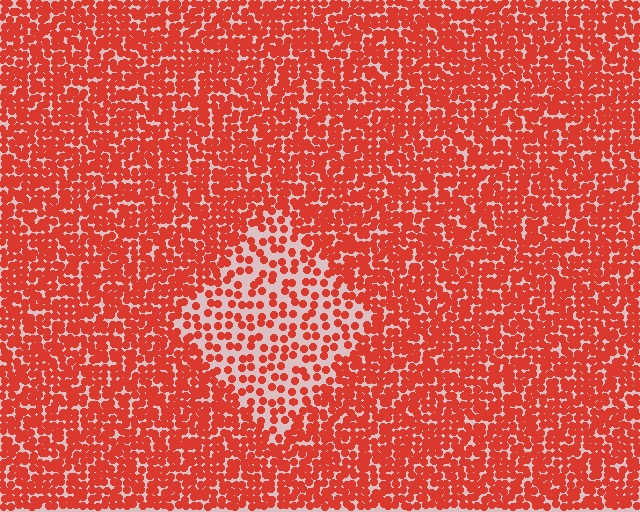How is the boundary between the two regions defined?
The boundary is defined by a change in element density (approximately 2.2x ratio). All elements are the same color, size, and shape.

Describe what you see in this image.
The image contains small red elements arranged at two different densities. A diamond-shaped region is visible where the elements are less densely packed than the surrounding area.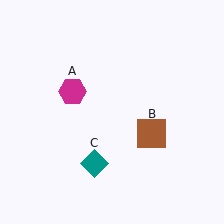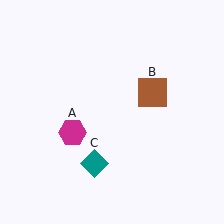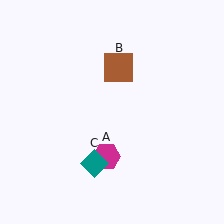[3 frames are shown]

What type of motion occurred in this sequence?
The magenta hexagon (object A), brown square (object B) rotated counterclockwise around the center of the scene.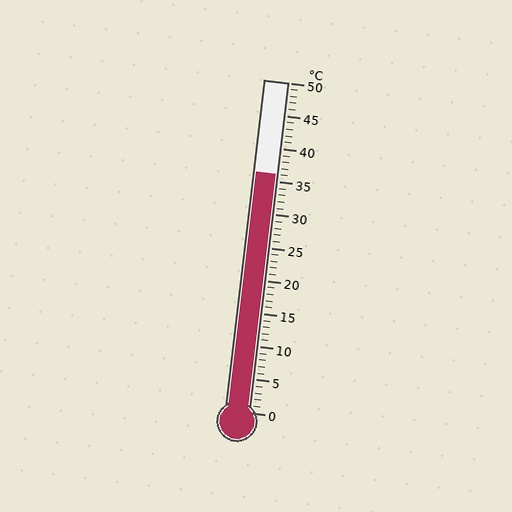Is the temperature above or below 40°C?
The temperature is below 40°C.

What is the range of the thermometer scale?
The thermometer scale ranges from 0°C to 50°C.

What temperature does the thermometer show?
The thermometer shows approximately 36°C.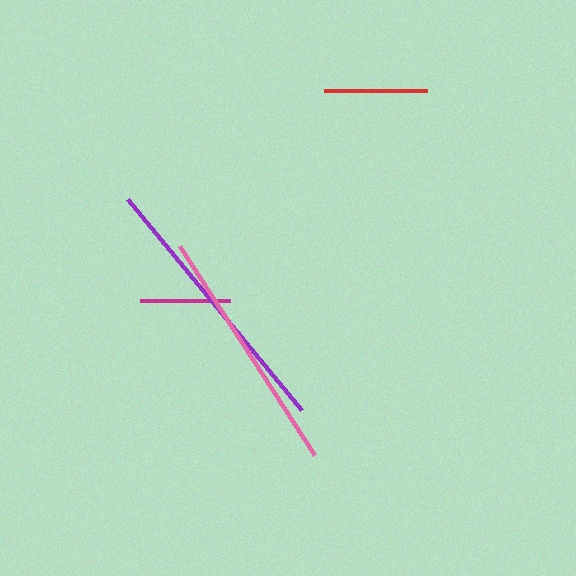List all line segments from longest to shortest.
From longest to shortest: purple, pink, red, magenta.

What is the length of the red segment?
The red segment is approximately 103 pixels long.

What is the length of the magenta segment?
The magenta segment is approximately 89 pixels long.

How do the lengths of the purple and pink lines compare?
The purple and pink lines are approximately the same length.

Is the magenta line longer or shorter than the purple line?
The purple line is longer than the magenta line.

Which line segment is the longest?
The purple line is the longest at approximately 273 pixels.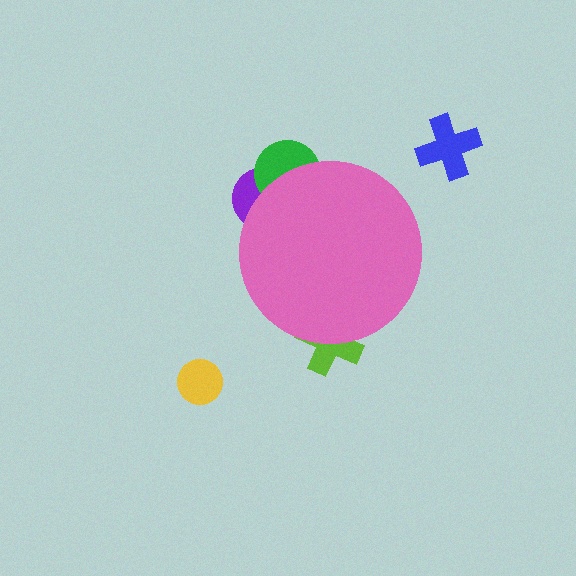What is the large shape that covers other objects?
A pink circle.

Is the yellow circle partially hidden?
No, the yellow circle is fully visible.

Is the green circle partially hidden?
Yes, the green circle is partially hidden behind the pink circle.